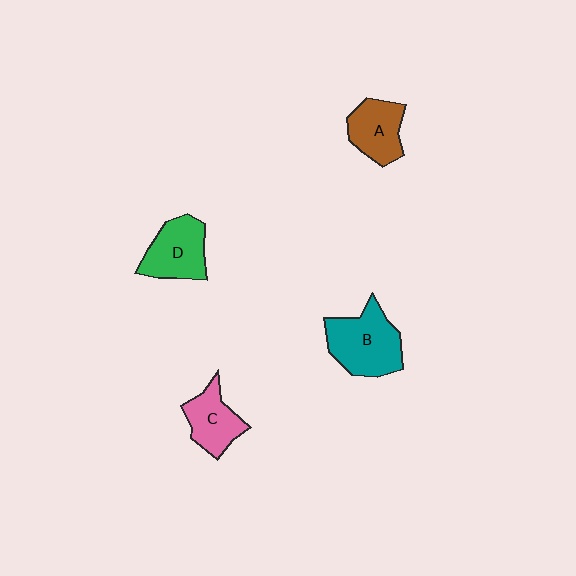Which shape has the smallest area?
Shape C (pink).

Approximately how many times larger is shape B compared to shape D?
Approximately 1.3 times.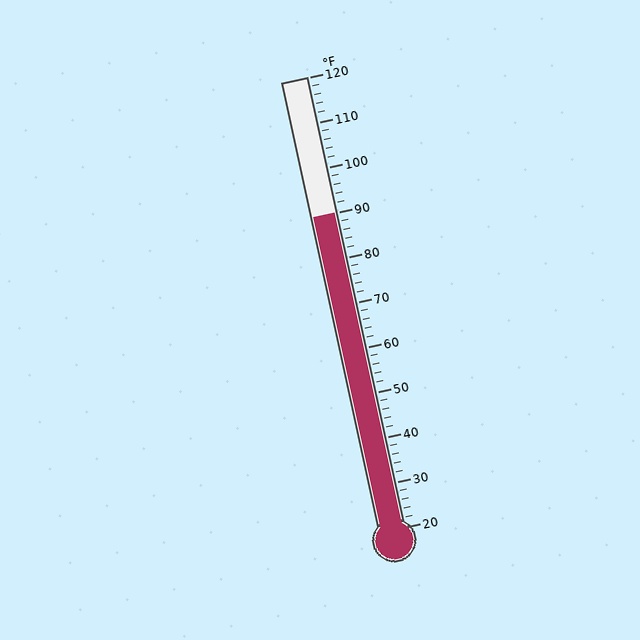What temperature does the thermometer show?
The thermometer shows approximately 90°F.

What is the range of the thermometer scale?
The thermometer scale ranges from 20°F to 120°F.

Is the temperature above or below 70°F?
The temperature is above 70°F.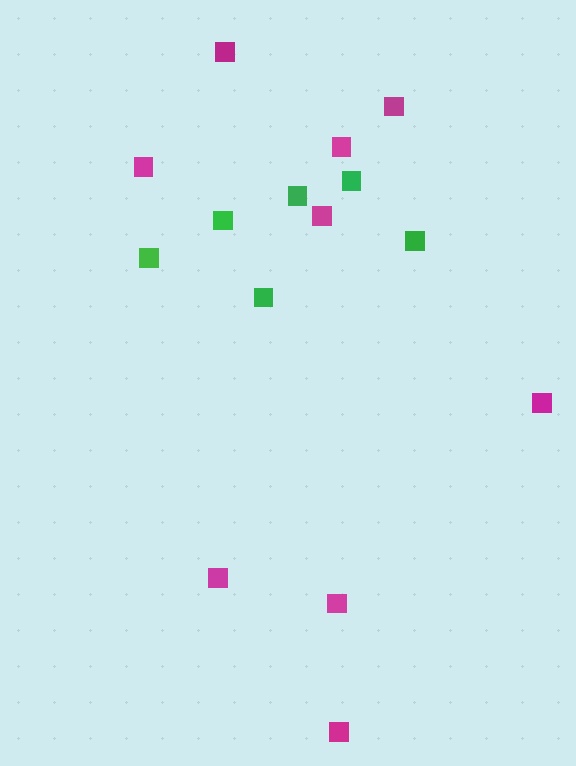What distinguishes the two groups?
There are 2 groups: one group of green squares (6) and one group of magenta squares (9).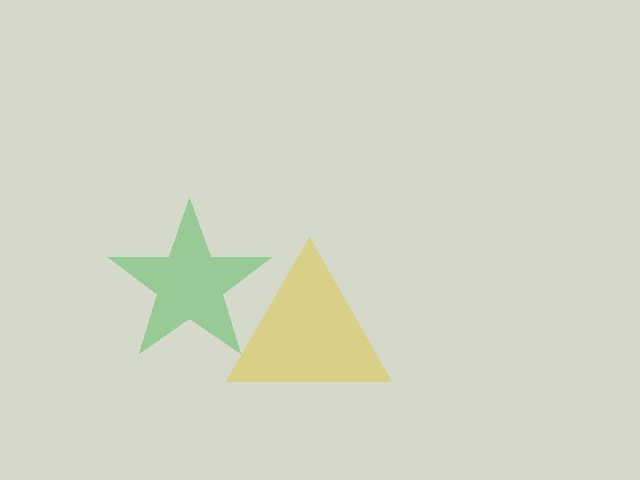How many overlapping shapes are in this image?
There are 2 overlapping shapes in the image.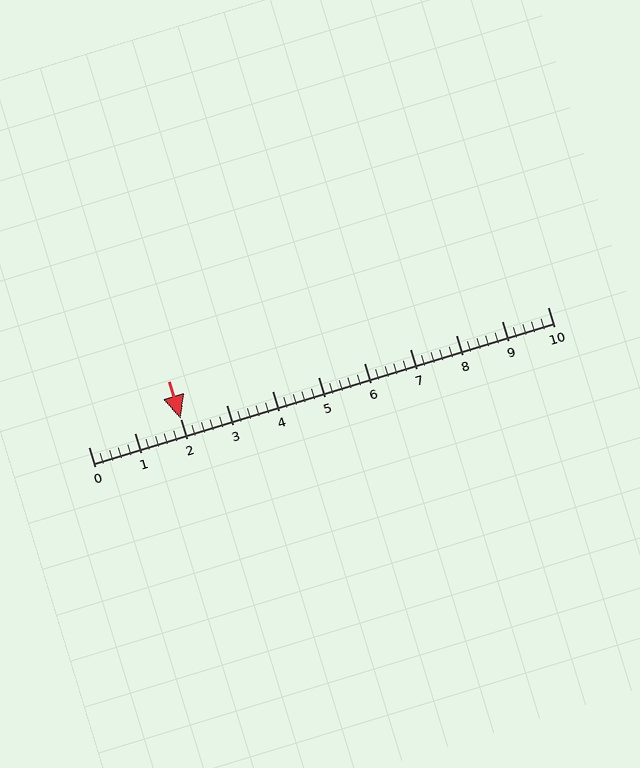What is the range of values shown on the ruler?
The ruler shows values from 0 to 10.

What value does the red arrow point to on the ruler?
The red arrow points to approximately 2.0.